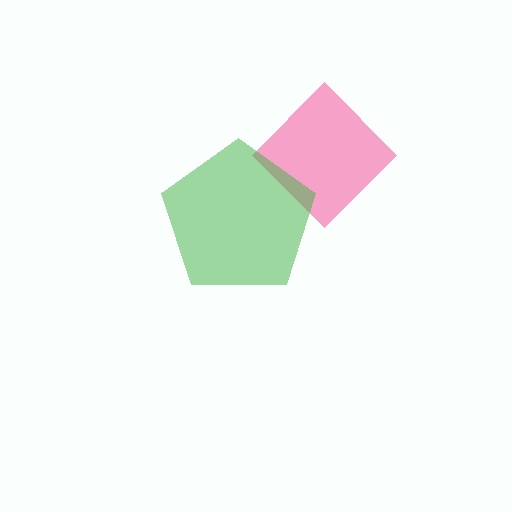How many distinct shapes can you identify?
There are 2 distinct shapes: a pink diamond, a green pentagon.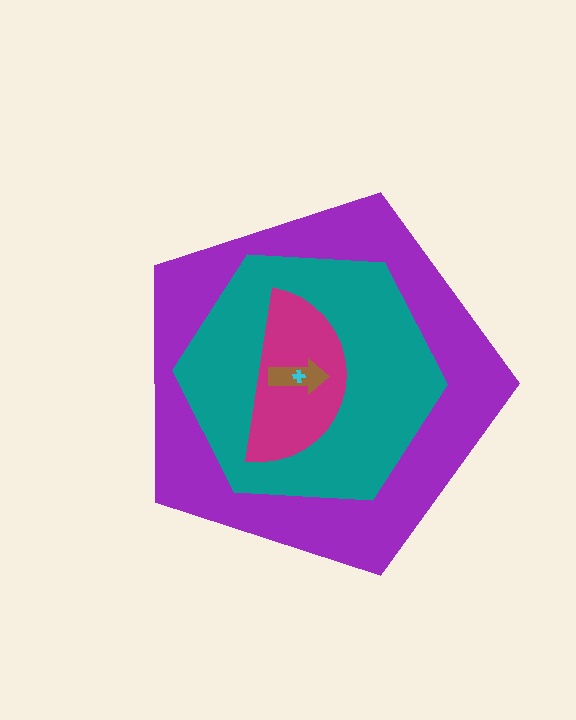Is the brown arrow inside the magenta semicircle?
Yes.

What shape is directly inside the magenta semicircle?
The brown arrow.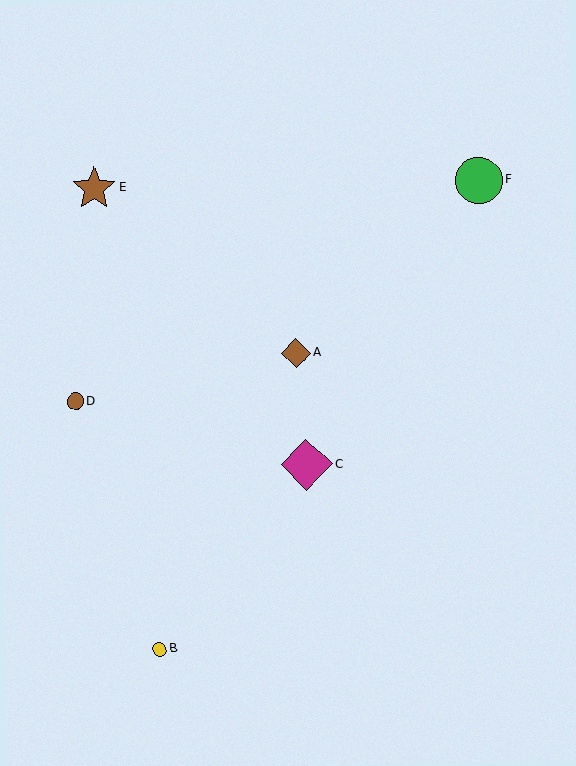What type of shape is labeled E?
Shape E is a brown star.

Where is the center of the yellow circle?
The center of the yellow circle is at (159, 649).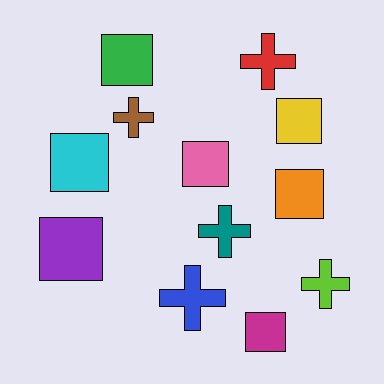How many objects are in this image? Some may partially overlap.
There are 12 objects.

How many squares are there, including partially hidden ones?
There are 7 squares.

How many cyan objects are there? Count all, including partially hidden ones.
There is 1 cyan object.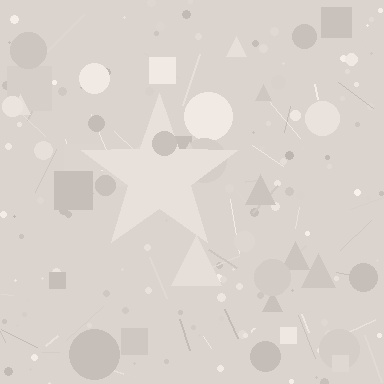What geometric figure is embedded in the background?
A star is embedded in the background.